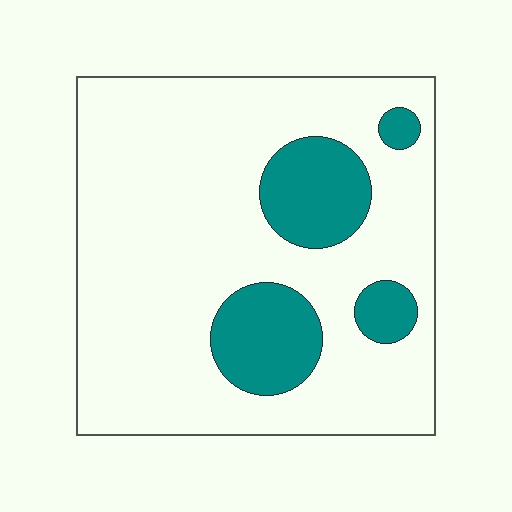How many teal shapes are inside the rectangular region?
4.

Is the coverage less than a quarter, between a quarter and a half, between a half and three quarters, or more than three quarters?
Less than a quarter.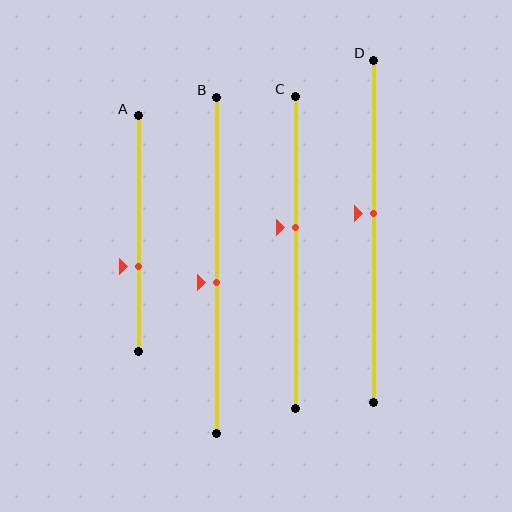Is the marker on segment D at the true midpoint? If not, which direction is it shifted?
No, the marker on segment D is shifted upward by about 5% of the segment length.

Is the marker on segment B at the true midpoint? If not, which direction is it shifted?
No, the marker on segment B is shifted downward by about 5% of the segment length.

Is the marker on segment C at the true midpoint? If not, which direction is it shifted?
No, the marker on segment C is shifted upward by about 8% of the segment length.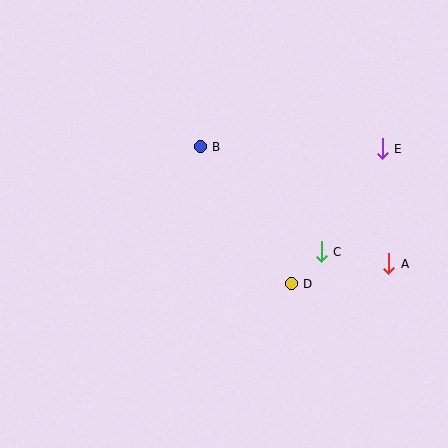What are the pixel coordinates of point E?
Point E is at (382, 149).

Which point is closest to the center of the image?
Point B at (200, 147) is closest to the center.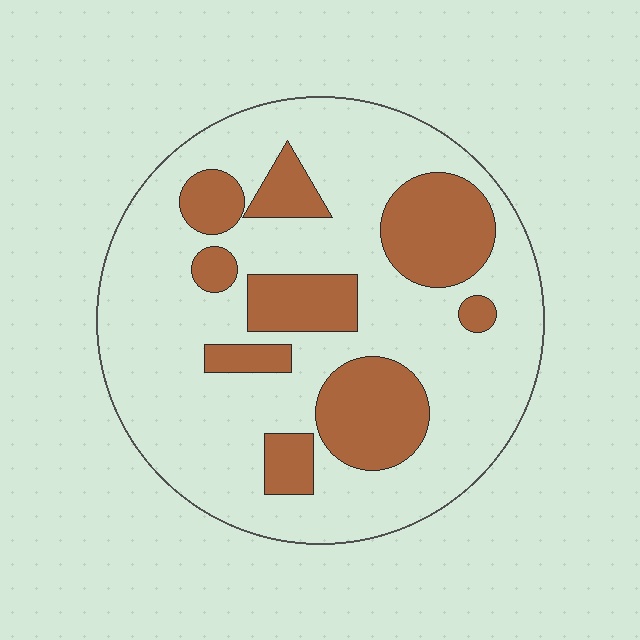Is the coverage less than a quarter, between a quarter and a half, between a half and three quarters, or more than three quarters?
Between a quarter and a half.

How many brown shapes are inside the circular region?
9.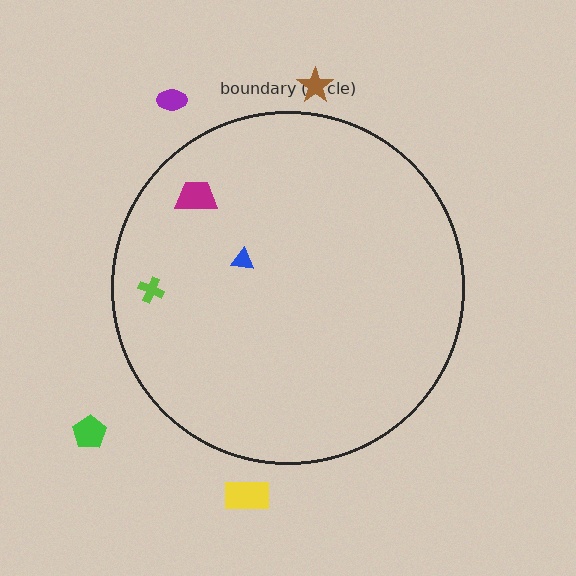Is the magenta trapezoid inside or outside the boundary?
Inside.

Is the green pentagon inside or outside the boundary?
Outside.